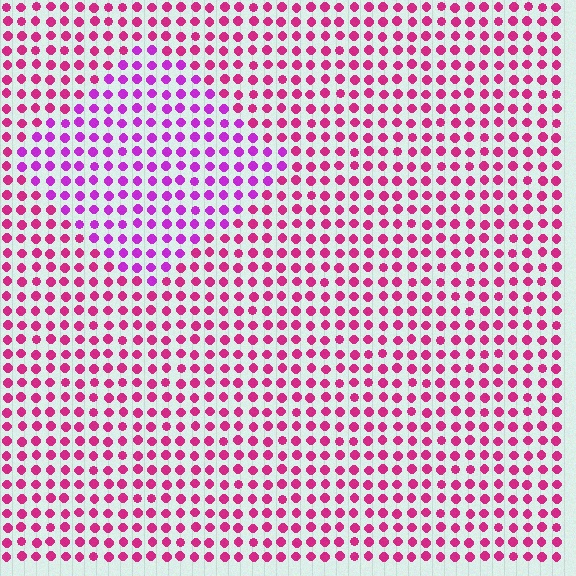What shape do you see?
I see a diamond.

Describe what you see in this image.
The image is filled with small magenta elements in a uniform arrangement. A diamond-shaped region is visible where the elements are tinted to a slightly different hue, forming a subtle color boundary.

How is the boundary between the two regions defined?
The boundary is defined purely by a slight shift in hue (about 32 degrees). Spacing, size, and orientation are identical on both sides.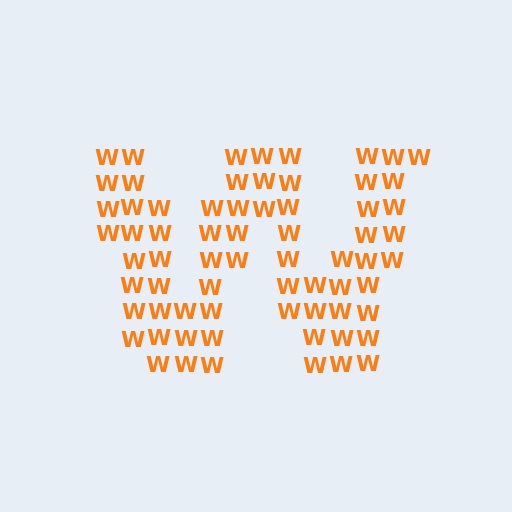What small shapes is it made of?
It is made of small letter W's.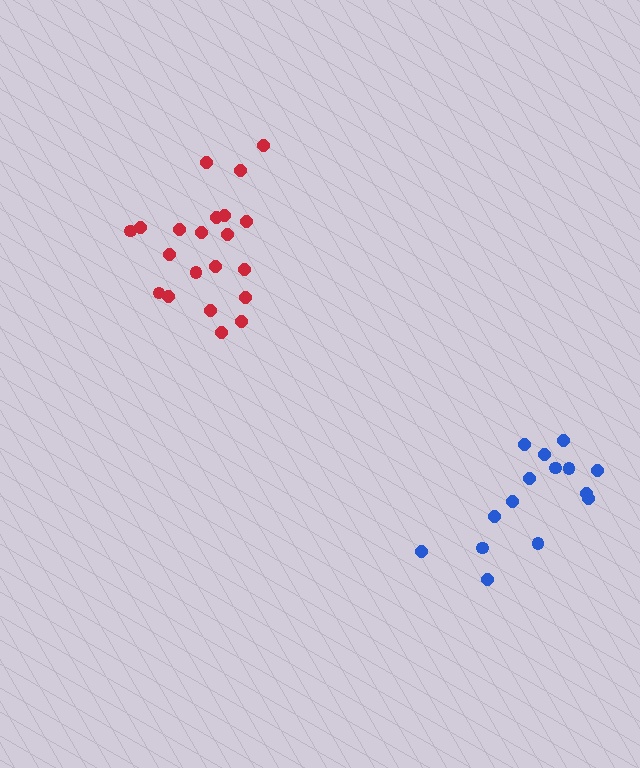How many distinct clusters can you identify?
There are 2 distinct clusters.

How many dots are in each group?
Group 1: 21 dots, Group 2: 15 dots (36 total).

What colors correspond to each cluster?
The clusters are colored: red, blue.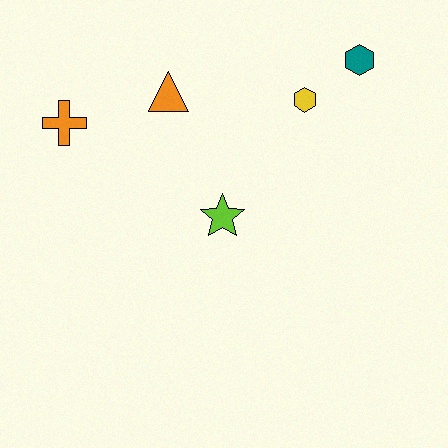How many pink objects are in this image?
There are no pink objects.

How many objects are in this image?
There are 5 objects.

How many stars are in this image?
There is 1 star.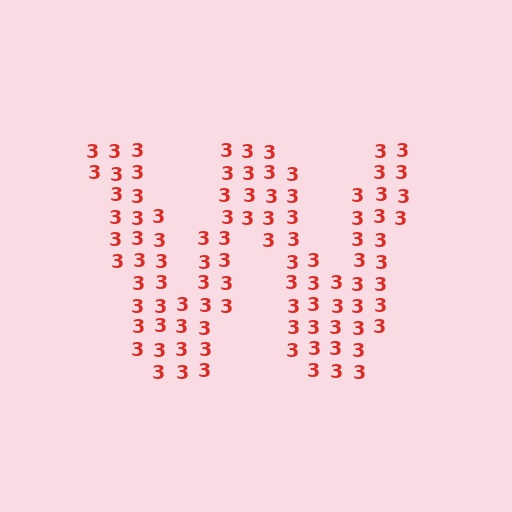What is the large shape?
The large shape is the letter W.